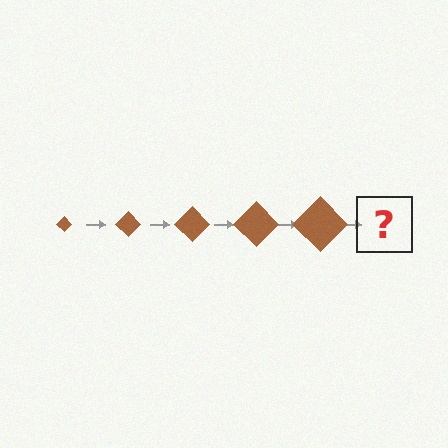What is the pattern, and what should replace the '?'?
The pattern is that the diamond gets progressively larger each step. The '?' should be a brown diamond, larger than the previous one.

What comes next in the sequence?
The next element should be a brown diamond, larger than the previous one.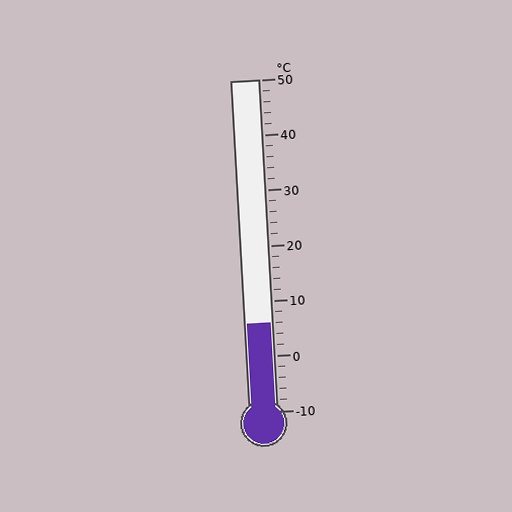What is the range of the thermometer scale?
The thermometer scale ranges from -10°C to 50°C.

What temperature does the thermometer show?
The thermometer shows approximately 6°C.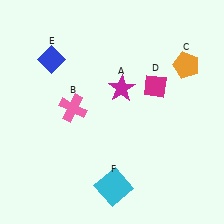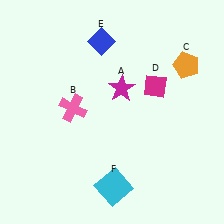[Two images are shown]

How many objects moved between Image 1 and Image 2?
1 object moved between the two images.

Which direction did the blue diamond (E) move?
The blue diamond (E) moved right.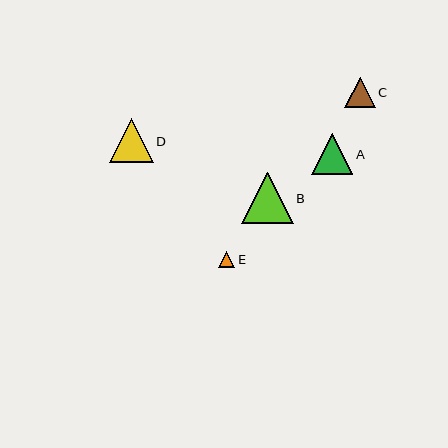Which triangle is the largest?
Triangle B is the largest with a size of approximately 51 pixels.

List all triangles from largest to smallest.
From largest to smallest: B, D, A, C, E.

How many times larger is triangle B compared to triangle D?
Triangle B is approximately 1.2 times the size of triangle D.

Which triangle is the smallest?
Triangle E is the smallest with a size of approximately 16 pixels.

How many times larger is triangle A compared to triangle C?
Triangle A is approximately 1.3 times the size of triangle C.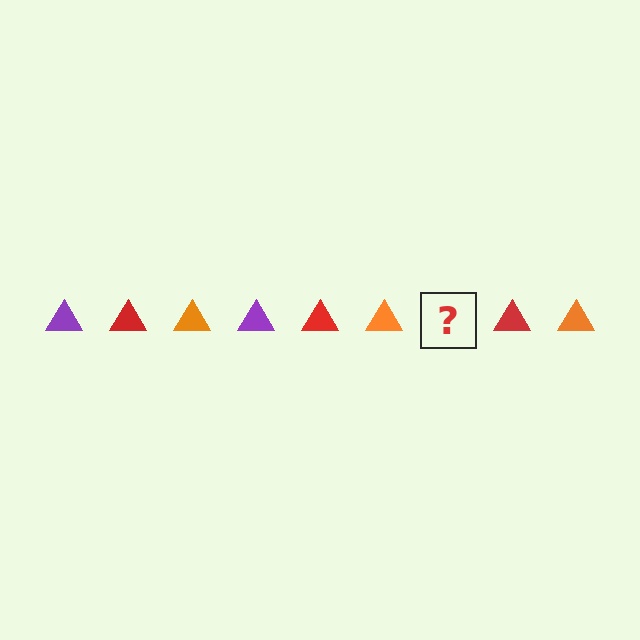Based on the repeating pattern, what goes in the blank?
The blank should be a purple triangle.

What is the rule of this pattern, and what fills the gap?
The rule is that the pattern cycles through purple, red, orange triangles. The gap should be filled with a purple triangle.